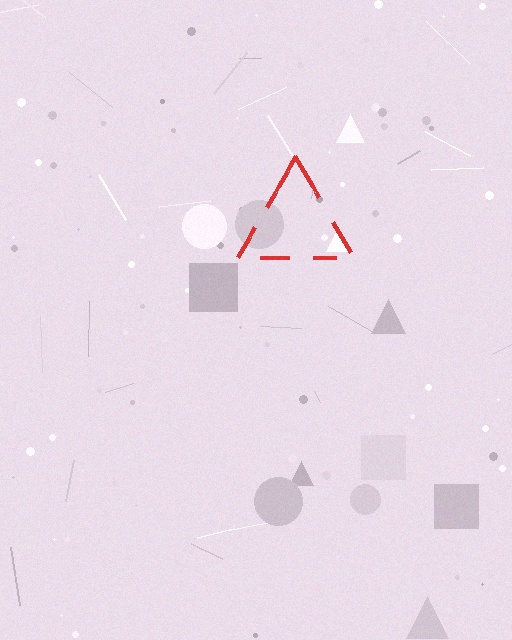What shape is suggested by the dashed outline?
The dashed outline suggests a triangle.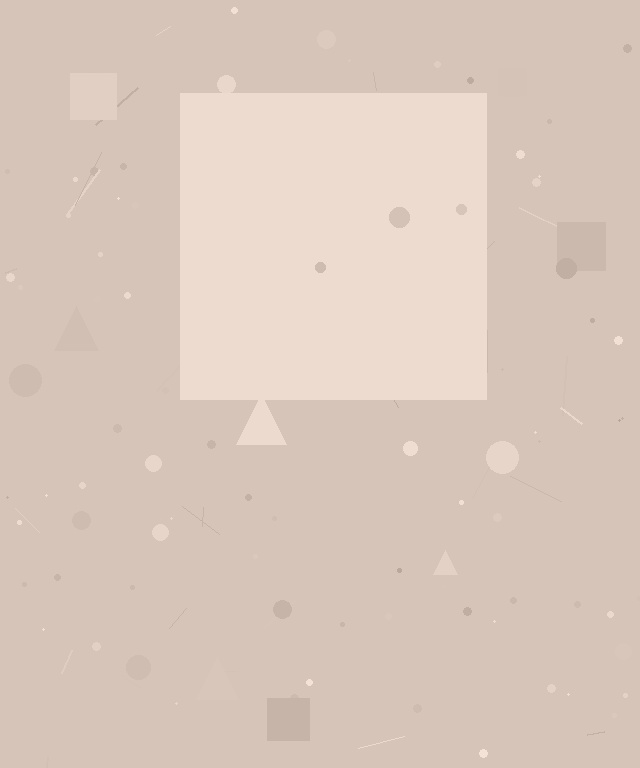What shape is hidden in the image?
A square is hidden in the image.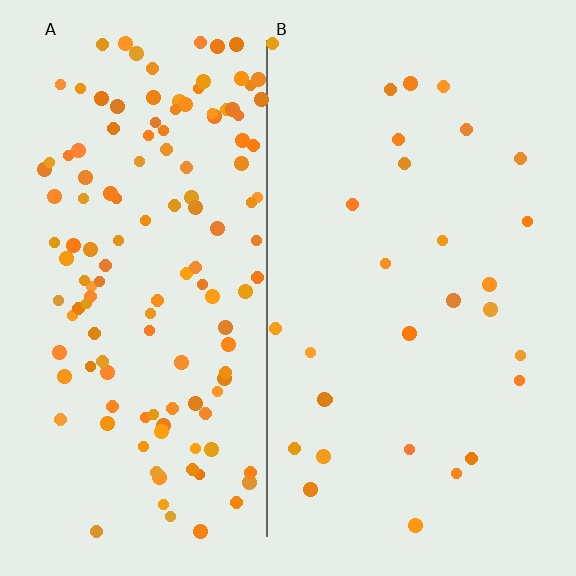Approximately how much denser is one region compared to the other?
Approximately 4.6× — region A over region B.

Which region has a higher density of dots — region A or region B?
A (the left).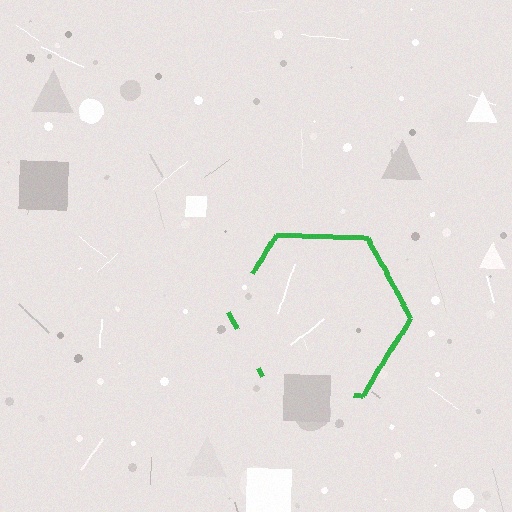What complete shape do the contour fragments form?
The contour fragments form a hexagon.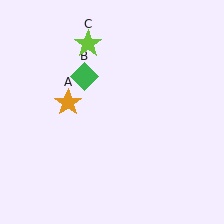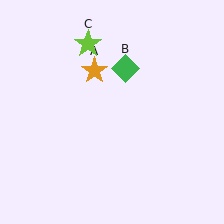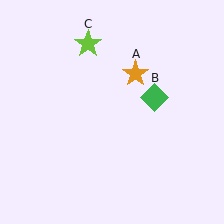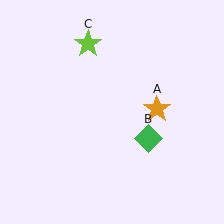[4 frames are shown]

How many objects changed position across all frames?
2 objects changed position: orange star (object A), green diamond (object B).